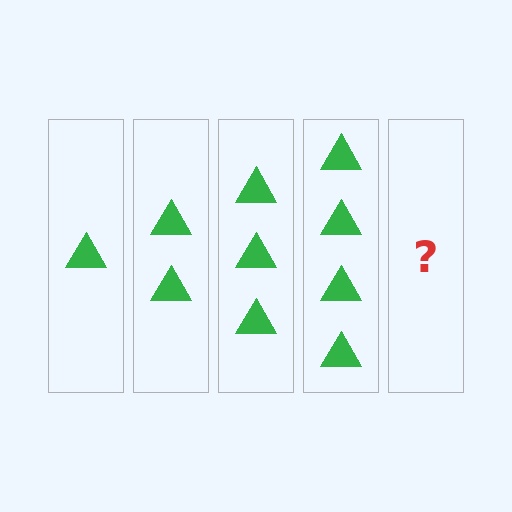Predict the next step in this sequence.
The next step is 5 triangles.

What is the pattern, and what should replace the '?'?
The pattern is that each step adds one more triangle. The '?' should be 5 triangles.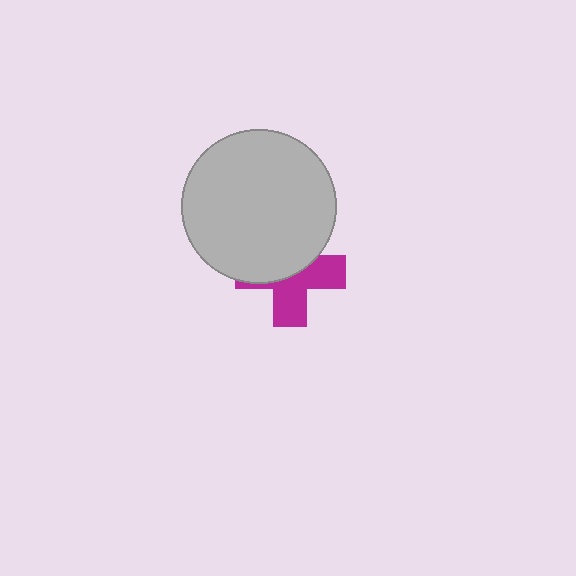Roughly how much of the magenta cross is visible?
About half of it is visible (roughly 50%).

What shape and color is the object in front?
The object in front is a light gray circle.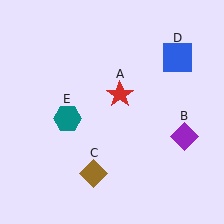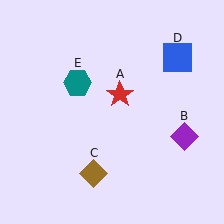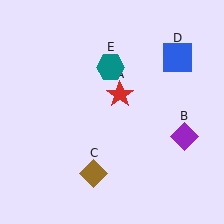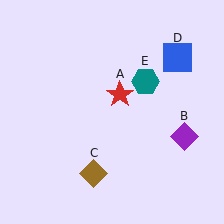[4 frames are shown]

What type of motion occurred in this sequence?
The teal hexagon (object E) rotated clockwise around the center of the scene.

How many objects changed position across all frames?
1 object changed position: teal hexagon (object E).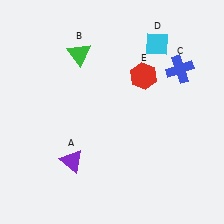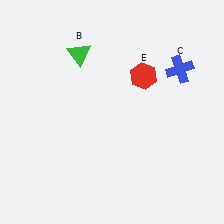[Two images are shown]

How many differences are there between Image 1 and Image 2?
There are 2 differences between the two images.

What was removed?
The purple triangle (A), the cyan diamond (D) were removed in Image 2.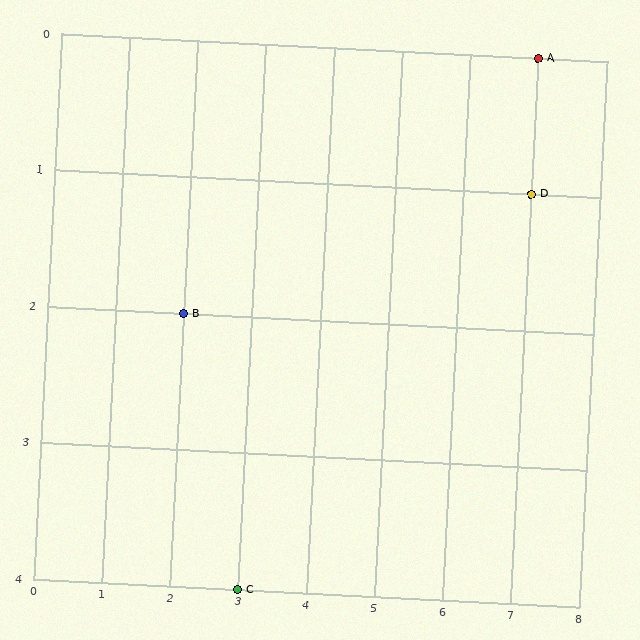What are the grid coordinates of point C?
Point C is at grid coordinates (3, 4).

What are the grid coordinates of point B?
Point B is at grid coordinates (2, 2).